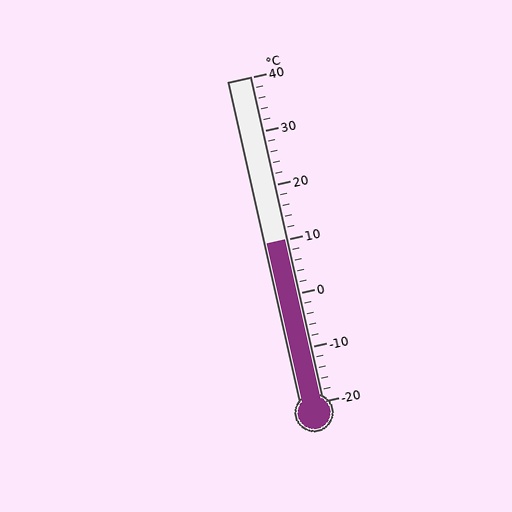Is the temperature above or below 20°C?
The temperature is below 20°C.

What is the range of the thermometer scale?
The thermometer scale ranges from -20°C to 40°C.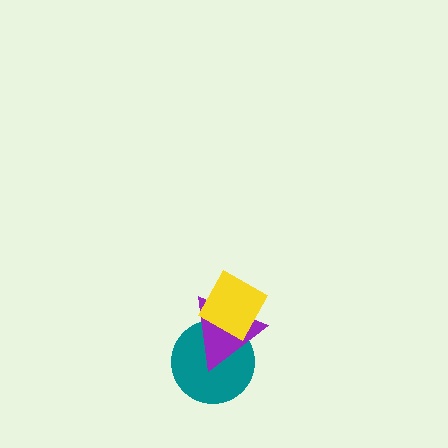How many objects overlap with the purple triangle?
2 objects overlap with the purple triangle.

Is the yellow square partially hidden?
No, no other shape covers it.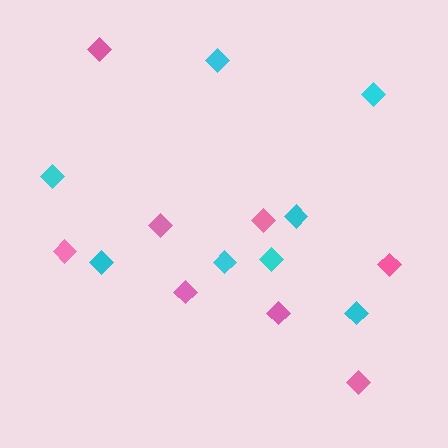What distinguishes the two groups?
There are 2 groups: one group of pink diamonds (8) and one group of cyan diamonds (8).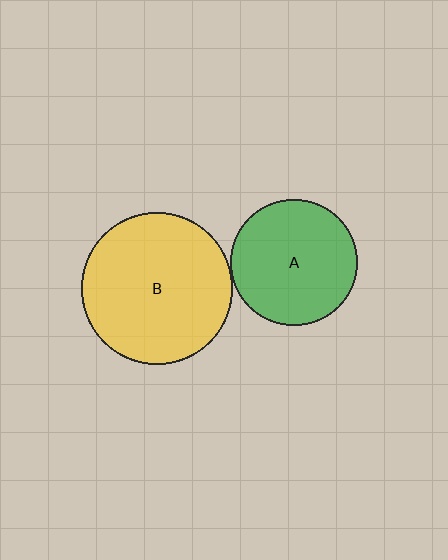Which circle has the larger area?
Circle B (yellow).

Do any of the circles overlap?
No, none of the circles overlap.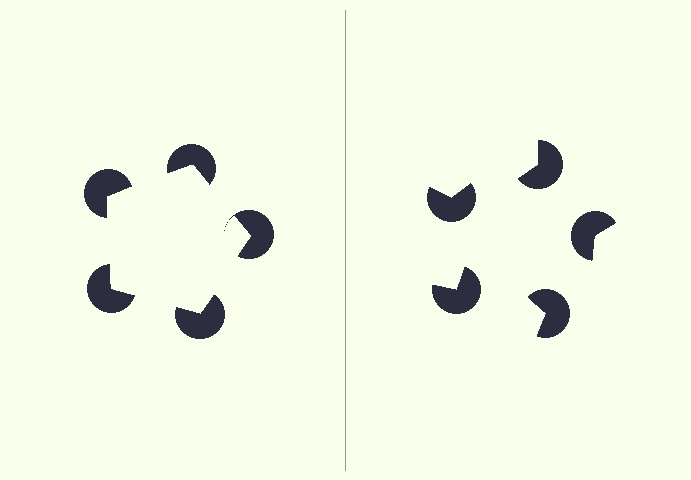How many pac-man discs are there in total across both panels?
10 — 5 on each side.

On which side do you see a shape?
An illusory pentagon appears on the left side. On the right side the wedge cuts are rotated, so no coherent shape forms.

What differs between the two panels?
The pac-man discs are positioned identically on both sides; only the wedge orientations differ. On the left they align to a pentagon; on the right they are misaligned.